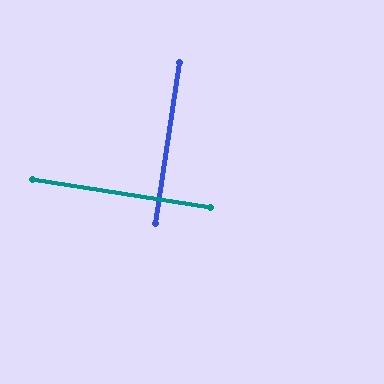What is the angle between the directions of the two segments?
Approximately 89 degrees.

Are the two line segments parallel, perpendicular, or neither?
Perpendicular — they meet at approximately 89°.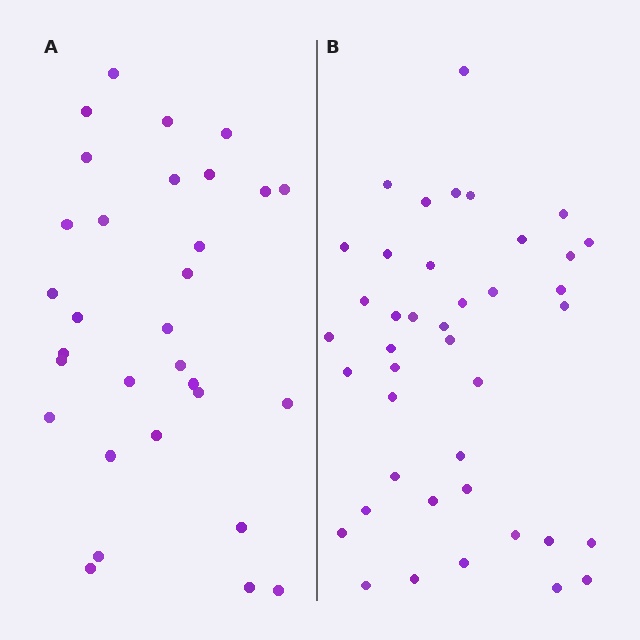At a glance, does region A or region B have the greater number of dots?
Region B (the right region) has more dots.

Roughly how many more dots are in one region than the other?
Region B has roughly 10 or so more dots than region A.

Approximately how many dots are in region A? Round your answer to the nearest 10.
About 30 dots. (The exact count is 31, which rounds to 30.)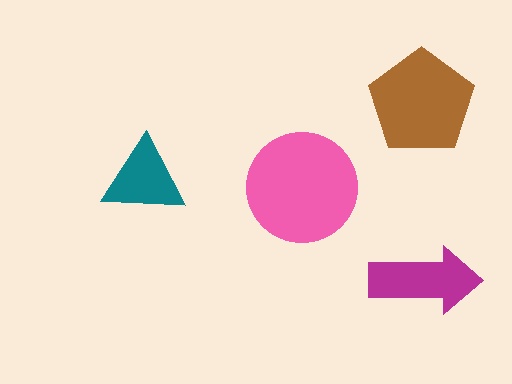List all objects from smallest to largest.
The teal triangle, the magenta arrow, the brown pentagon, the pink circle.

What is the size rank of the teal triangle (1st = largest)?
4th.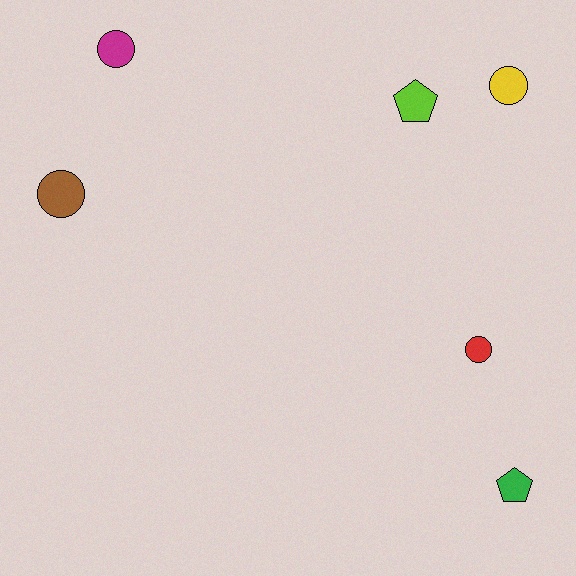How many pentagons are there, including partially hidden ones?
There are 2 pentagons.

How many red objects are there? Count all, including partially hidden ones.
There is 1 red object.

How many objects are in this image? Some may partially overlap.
There are 6 objects.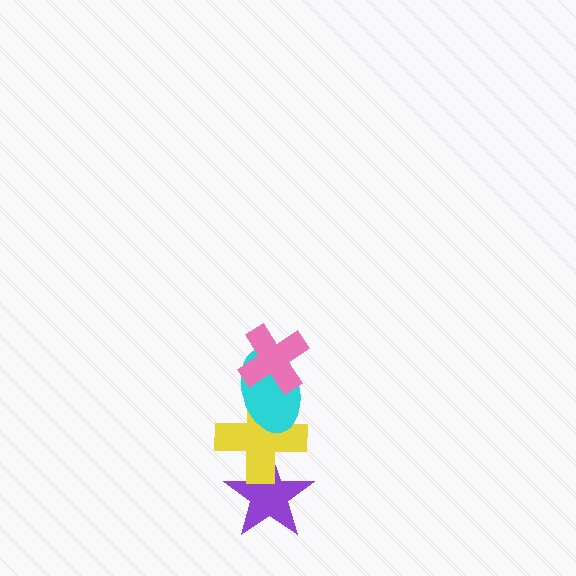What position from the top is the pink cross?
The pink cross is 1st from the top.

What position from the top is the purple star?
The purple star is 4th from the top.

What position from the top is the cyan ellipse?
The cyan ellipse is 2nd from the top.